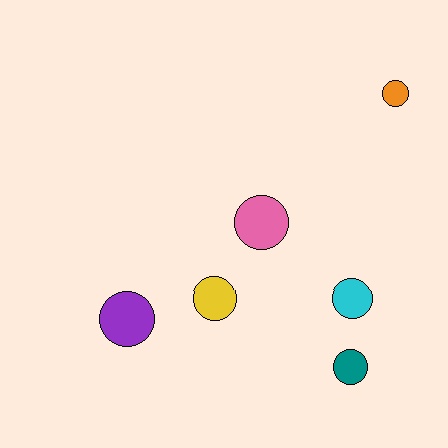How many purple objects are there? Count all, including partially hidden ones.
There is 1 purple object.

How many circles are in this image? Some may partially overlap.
There are 6 circles.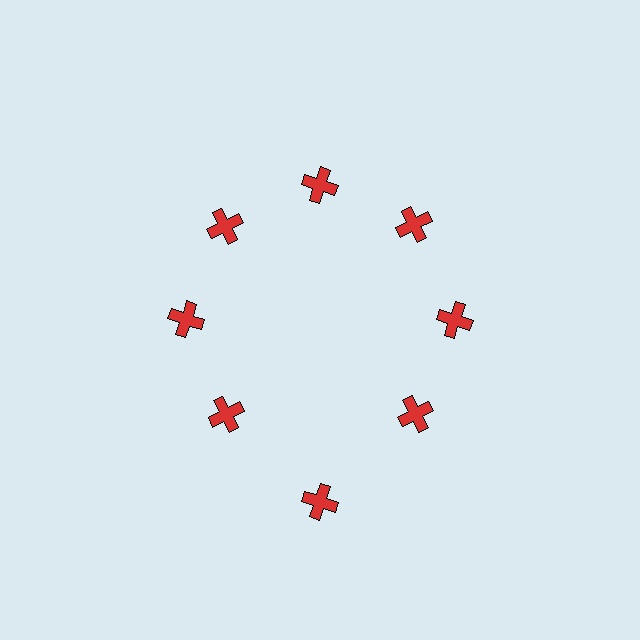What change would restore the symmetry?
The symmetry would be restored by moving it inward, back onto the ring so that all 8 crosses sit at equal angles and equal distance from the center.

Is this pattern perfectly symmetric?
No. The 8 red crosses are arranged in a ring, but one element near the 6 o'clock position is pushed outward from the center, breaking the 8-fold rotational symmetry.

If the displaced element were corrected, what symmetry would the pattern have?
It would have 8-fold rotational symmetry — the pattern would map onto itself every 45 degrees.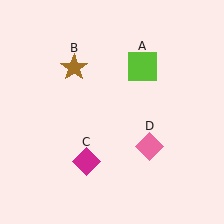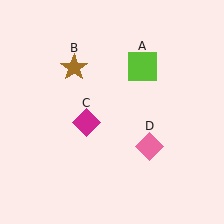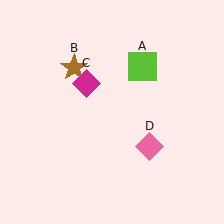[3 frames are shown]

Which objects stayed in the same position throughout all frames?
Lime square (object A) and brown star (object B) and pink diamond (object D) remained stationary.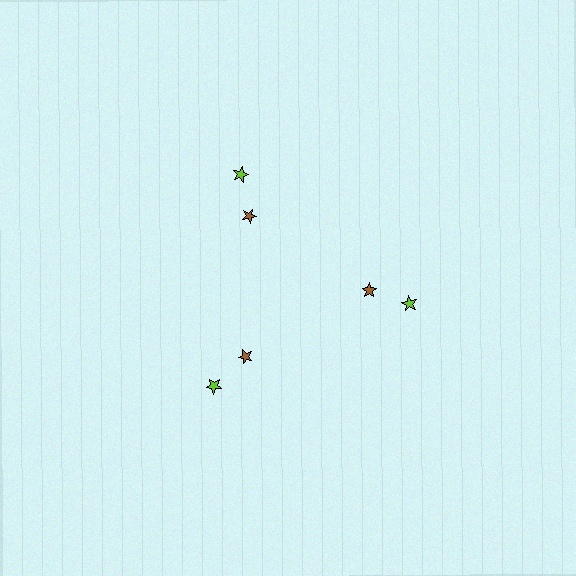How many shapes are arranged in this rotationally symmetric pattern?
There are 6 shapes, arranged in 3 groups of 2.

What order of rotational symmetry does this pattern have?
This pattern has 3-fold rotational symmetry.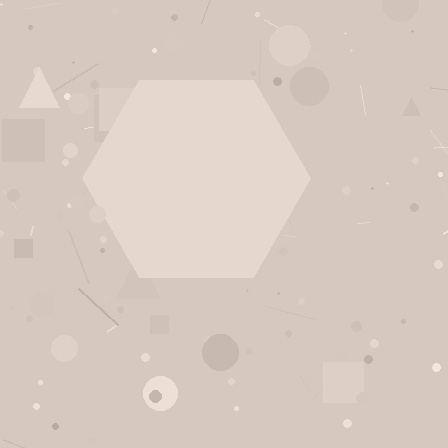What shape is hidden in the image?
A hexagon is hidden in the image.